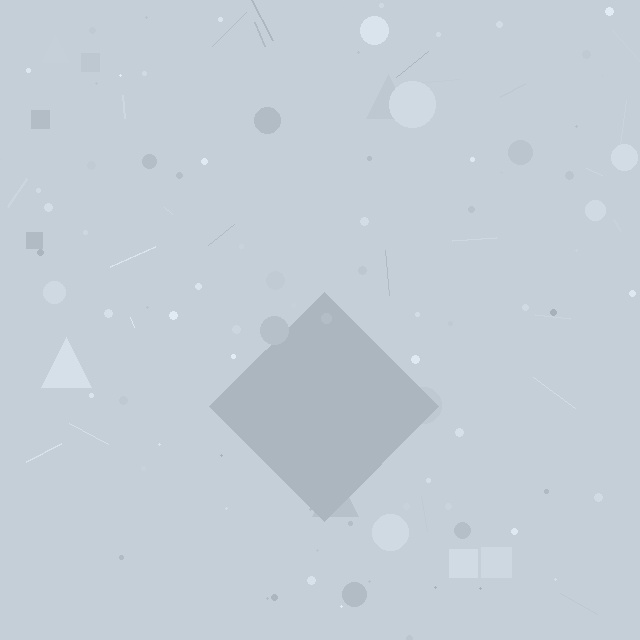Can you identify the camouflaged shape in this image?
The camouflaged shape is a diamond.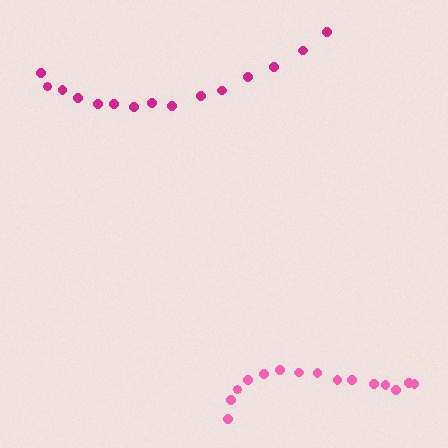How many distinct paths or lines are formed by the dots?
There are 2 distinct paths.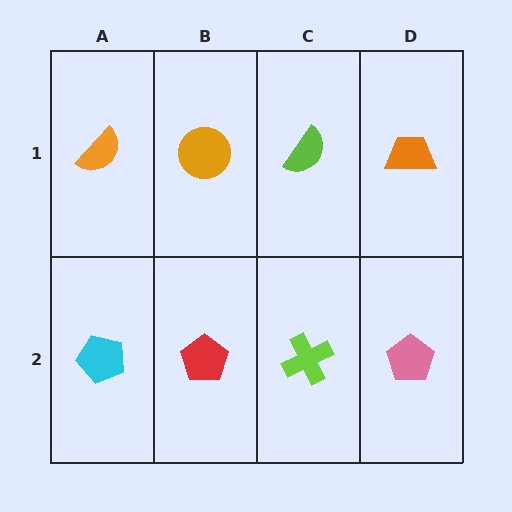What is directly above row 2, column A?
An orange semicircle.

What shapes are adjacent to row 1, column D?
A pink pentagon (row 2, column D), a lime semicircle (row 1, column C).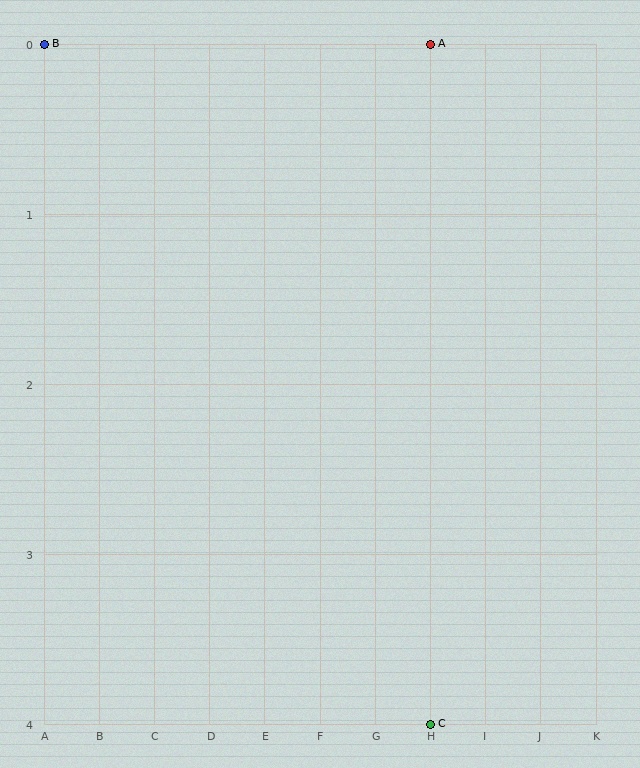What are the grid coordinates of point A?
Point A is at grid coordinates (H, 0).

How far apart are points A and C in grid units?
Points A and C are 4 rows apart.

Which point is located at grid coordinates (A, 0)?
Point B is at (A, 0).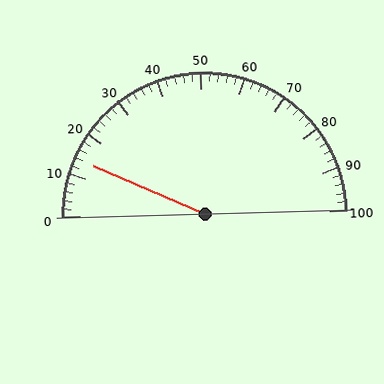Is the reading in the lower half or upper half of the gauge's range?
The reading is in the lower half of the range (0 to 100).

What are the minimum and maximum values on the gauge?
The gauge ranges from 0 to 100.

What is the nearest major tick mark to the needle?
The nearest major tick mark is 10.